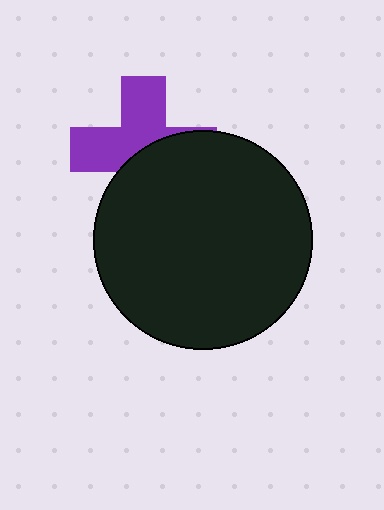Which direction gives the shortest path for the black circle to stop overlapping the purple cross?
Moving down gives the shortest separation.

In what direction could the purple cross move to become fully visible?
The purple cross could move up. That would shift it out from behind the black circle entirely.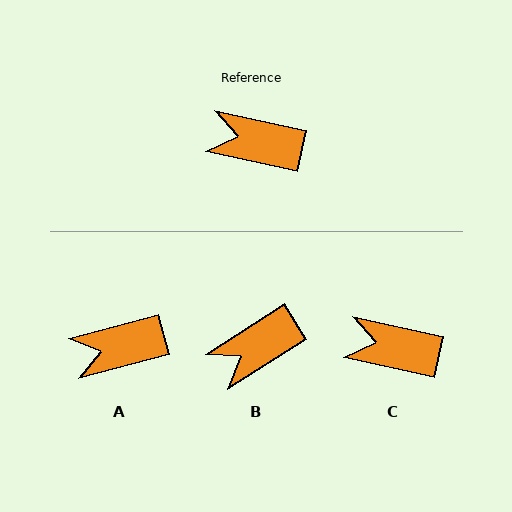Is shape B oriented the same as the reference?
No, it is off by about 45 degrees.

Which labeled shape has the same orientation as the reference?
C.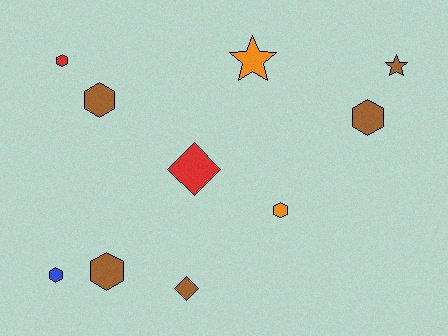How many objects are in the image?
There are 10 objects.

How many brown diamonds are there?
There is 1 brown diamond.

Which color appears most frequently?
Brown, with 5 objects.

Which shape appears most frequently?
Hexagon, with 6 objects.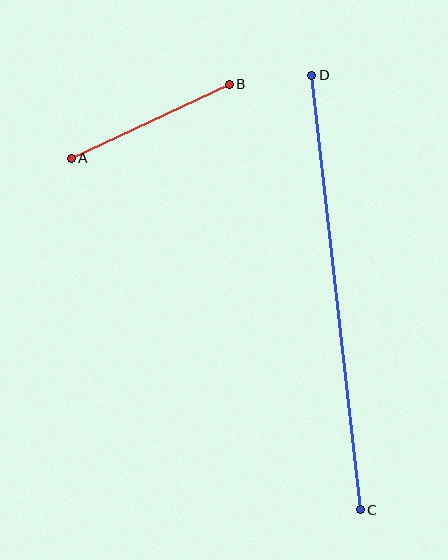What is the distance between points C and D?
The distance is approximately 437 pixels.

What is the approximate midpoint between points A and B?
The midpoint is at approximately (150, 121) pixels.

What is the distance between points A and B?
The distance is approximately 174 pixels.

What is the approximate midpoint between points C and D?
The midpoint is at approximately (336, 292) pixels.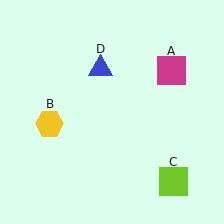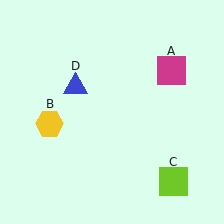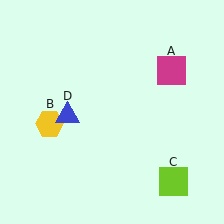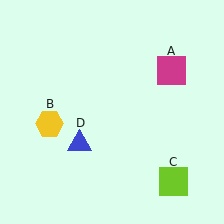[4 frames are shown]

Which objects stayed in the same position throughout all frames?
Magenta square (object A) and yellow hexagon (object B) and lime square (object C) remained stationary.